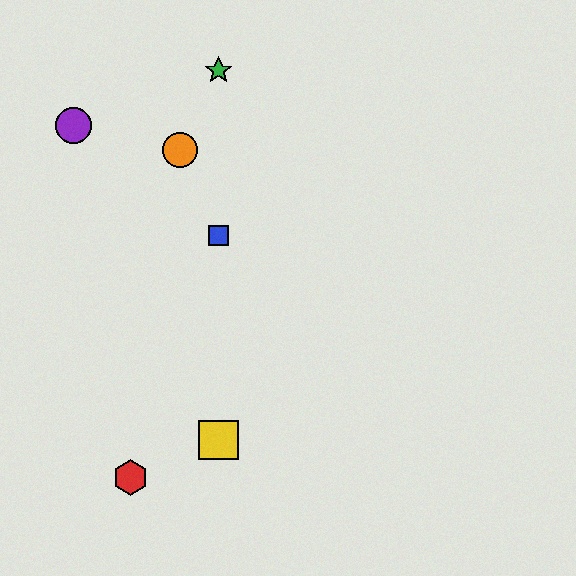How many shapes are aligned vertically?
3 shapes (the blue square, the green star, the yellow square) are aligned vertically.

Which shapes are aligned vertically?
The blue square, the green star, the yellow square are aligned vertically.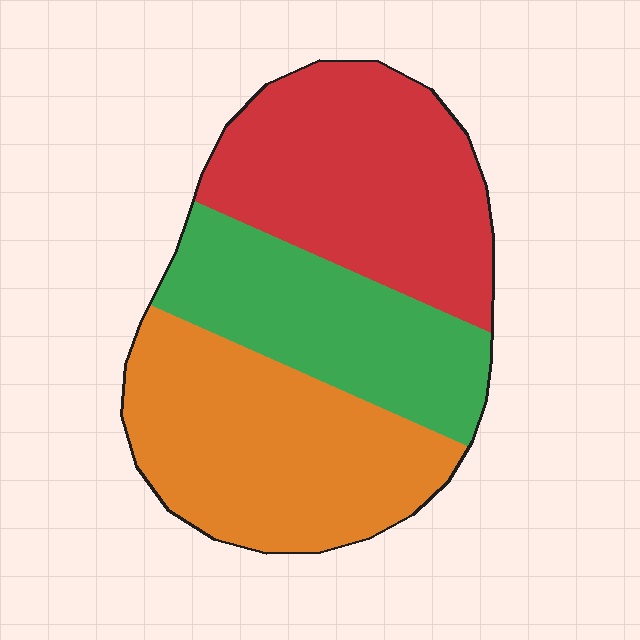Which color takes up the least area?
Green, at roughly 25%.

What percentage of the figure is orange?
Orange takes up between a third and a half of the figure.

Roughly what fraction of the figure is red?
Red takes up between a quarter and a half of the figure.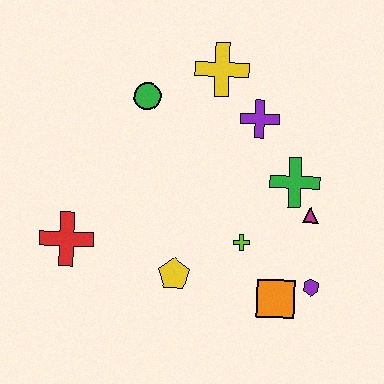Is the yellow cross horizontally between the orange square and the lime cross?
No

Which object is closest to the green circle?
The yellow cross is closest to the green circle.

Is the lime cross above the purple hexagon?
Yes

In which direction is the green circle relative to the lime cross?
The green circle is above the lime cross.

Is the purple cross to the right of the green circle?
Yes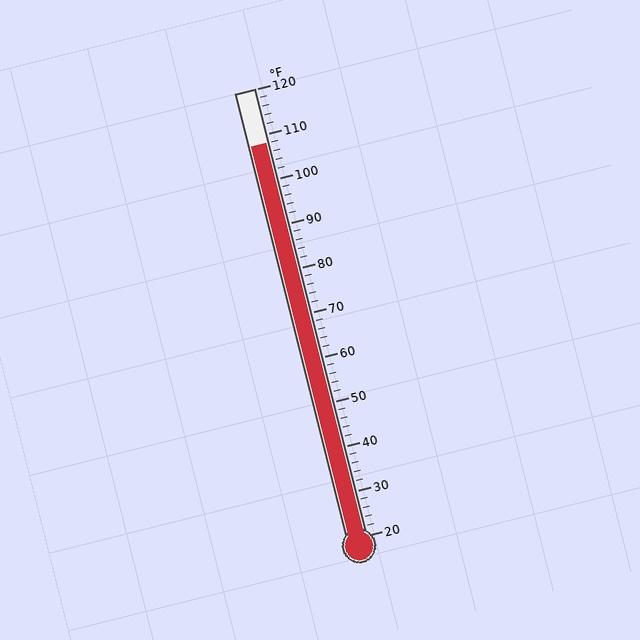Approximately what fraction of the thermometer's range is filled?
The thermometer is filled to approximately 90% of its range.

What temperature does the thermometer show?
The thermometer shows approximately 108°F.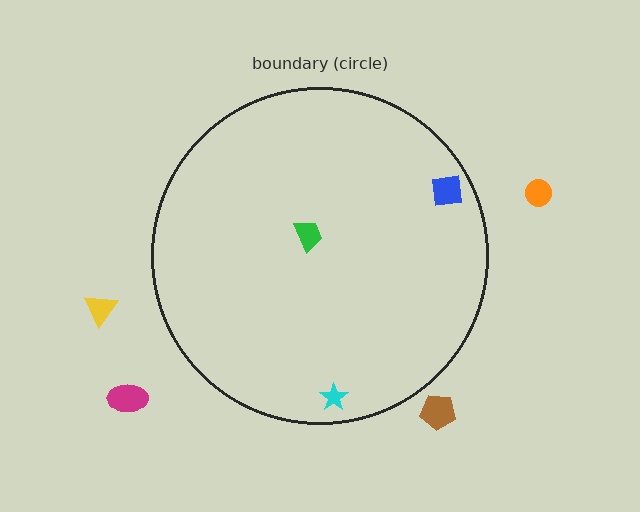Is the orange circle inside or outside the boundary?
Outside.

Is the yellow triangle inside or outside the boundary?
Outside.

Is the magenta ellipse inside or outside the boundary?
Outside.